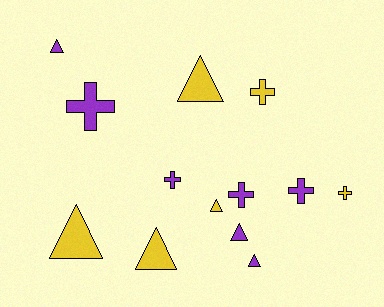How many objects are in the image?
There are 13 objects.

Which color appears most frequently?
Purple, with 7 objects.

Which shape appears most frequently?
Triangle, with 7 objects.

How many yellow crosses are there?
There are 2 yellow crosses.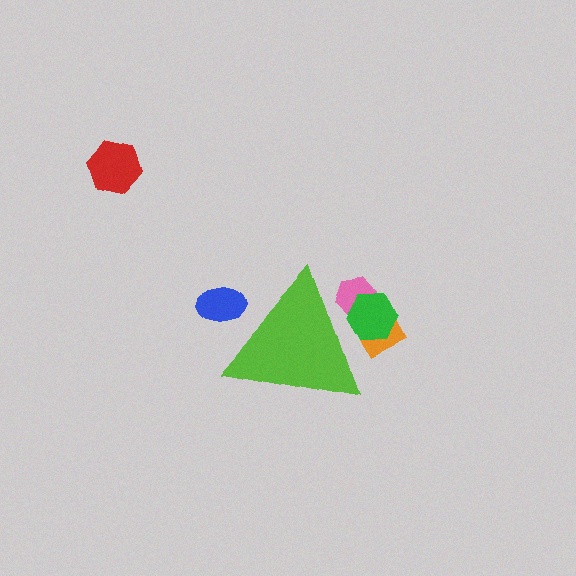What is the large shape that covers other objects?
A lime triangle.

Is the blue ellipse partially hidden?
Yes, the blue ellipse is partially hidden behind the lime triangle.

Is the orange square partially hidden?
Yes, the orange square is partially hidden behind the lime triangle.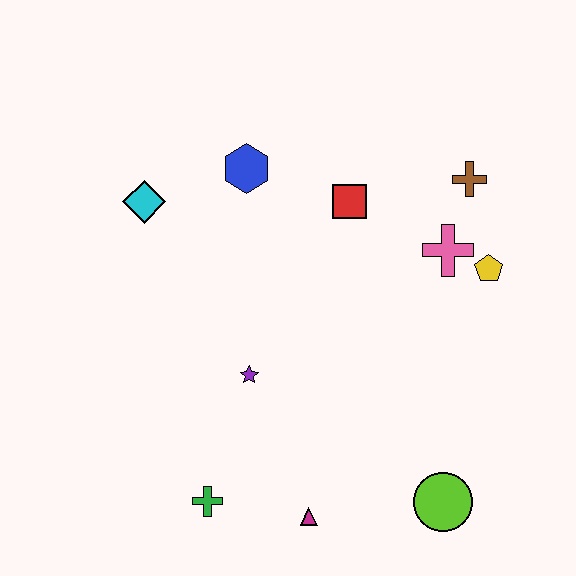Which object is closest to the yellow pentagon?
The pink cross is closest to the yellow pentagon.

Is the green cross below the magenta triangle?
No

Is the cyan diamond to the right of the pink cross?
No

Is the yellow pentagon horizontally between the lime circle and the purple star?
No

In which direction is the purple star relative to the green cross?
The purple star is above the green cross.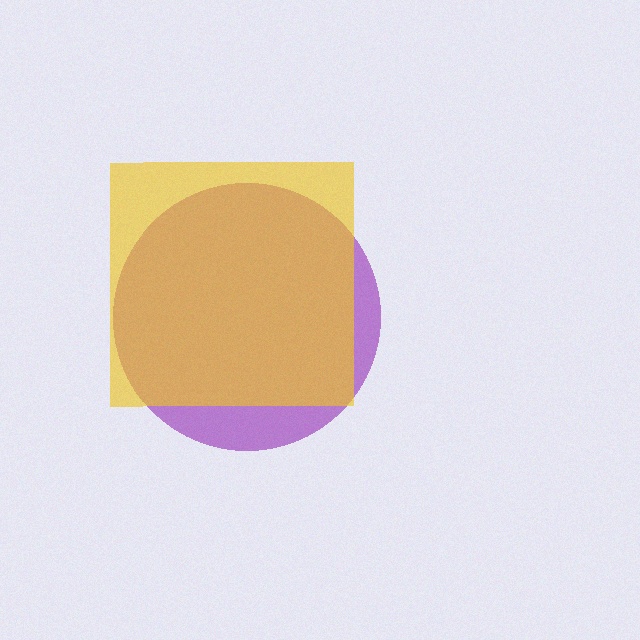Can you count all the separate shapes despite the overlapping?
Yes, there are 2 separate shapes.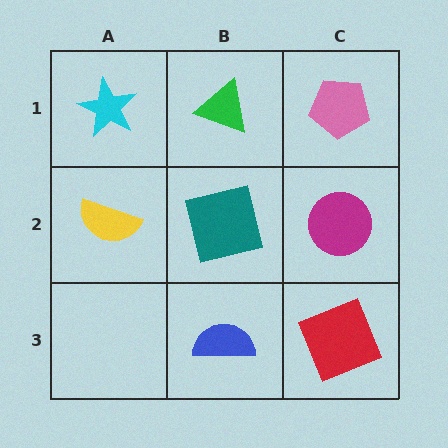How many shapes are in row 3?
2 shapes.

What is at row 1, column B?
A green triangle.